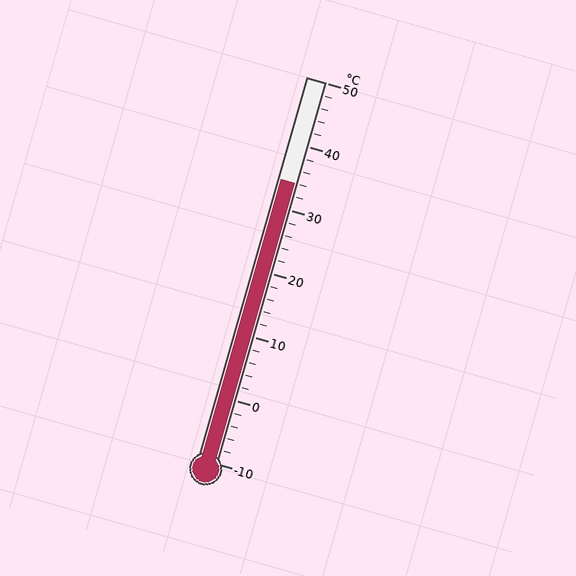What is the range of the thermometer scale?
The thermometer scale ranges from -10°C to 50°C.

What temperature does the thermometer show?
The thermometer shows approximately 34°C.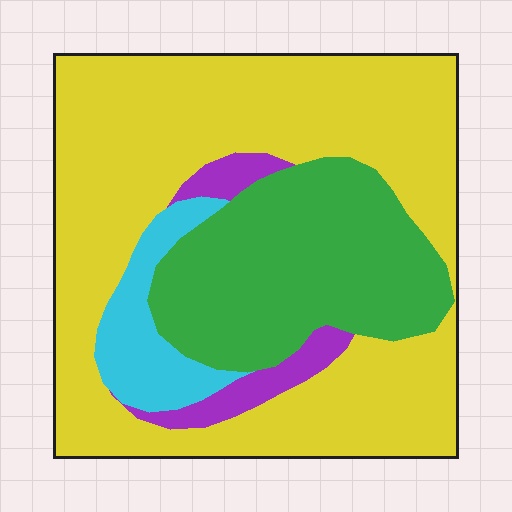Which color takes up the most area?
Yellow, at roughly 60%.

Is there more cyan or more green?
Green.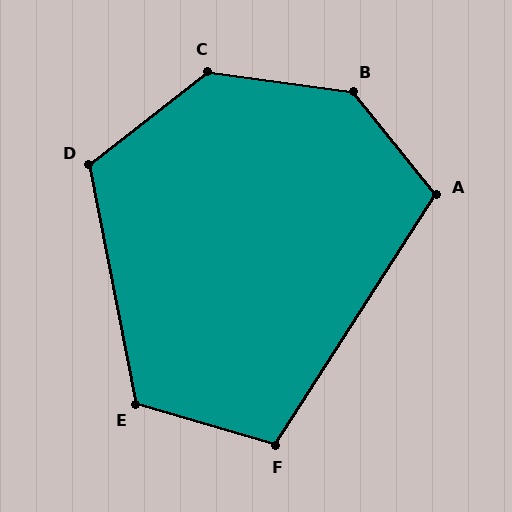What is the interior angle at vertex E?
Approximately 118 degrees (obtuse).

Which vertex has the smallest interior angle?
F, at approximately 106 degrees.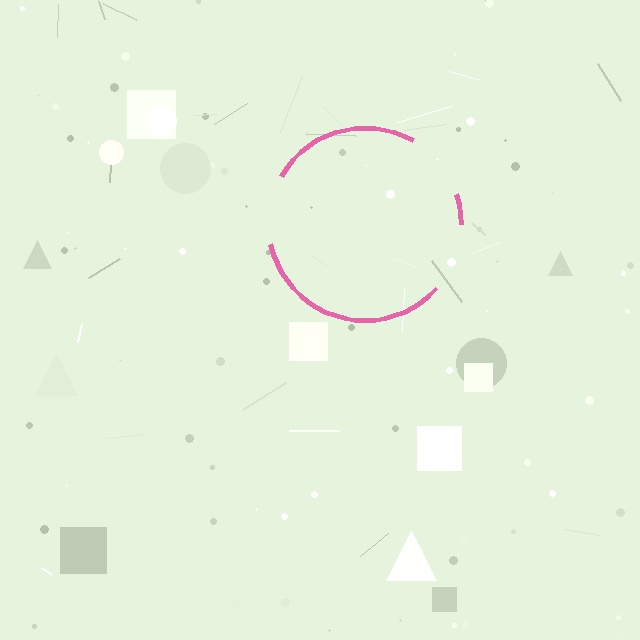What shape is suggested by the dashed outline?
The dashed outline suggests a circle.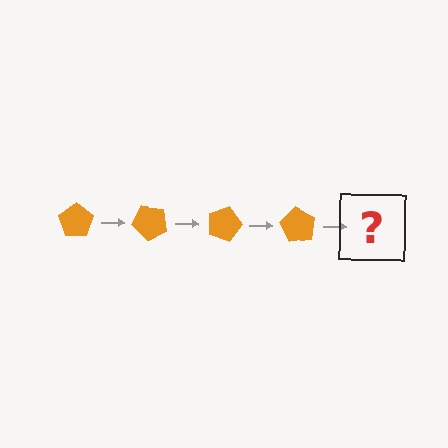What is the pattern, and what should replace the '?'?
The pattern is that the pentagon rotates 45 degrees each step. The '?' should be an orange pentagon rotated 180 degrees.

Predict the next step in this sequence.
The next step is an orange pentagon rotated 180 degrees.